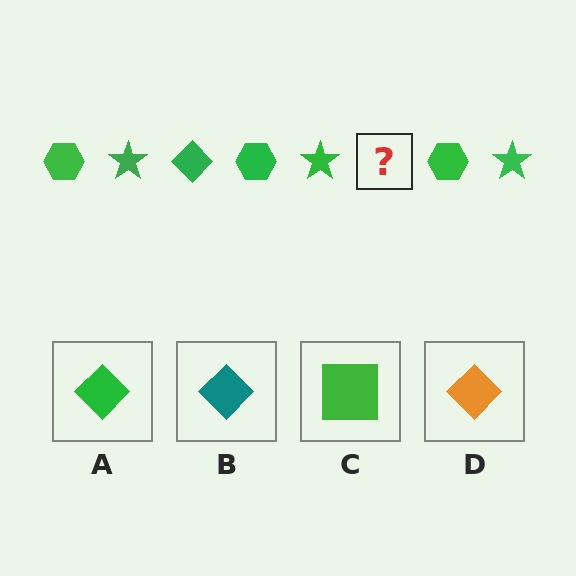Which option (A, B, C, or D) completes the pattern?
A.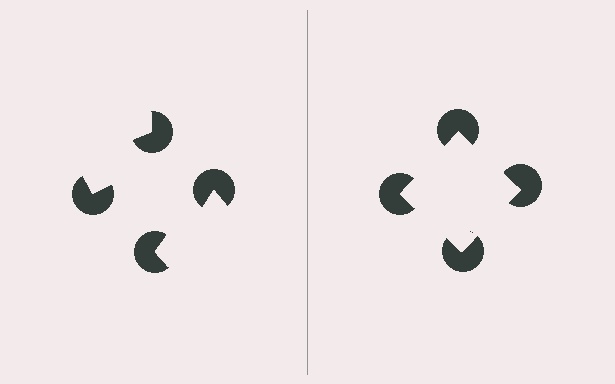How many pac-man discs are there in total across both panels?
8 — 4 on each side.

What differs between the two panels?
The pac-man discs are positioned identically on both sides; only the wedge orientations differ. On the right they align to a square; on the left they are misaligned.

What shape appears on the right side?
An illusory square.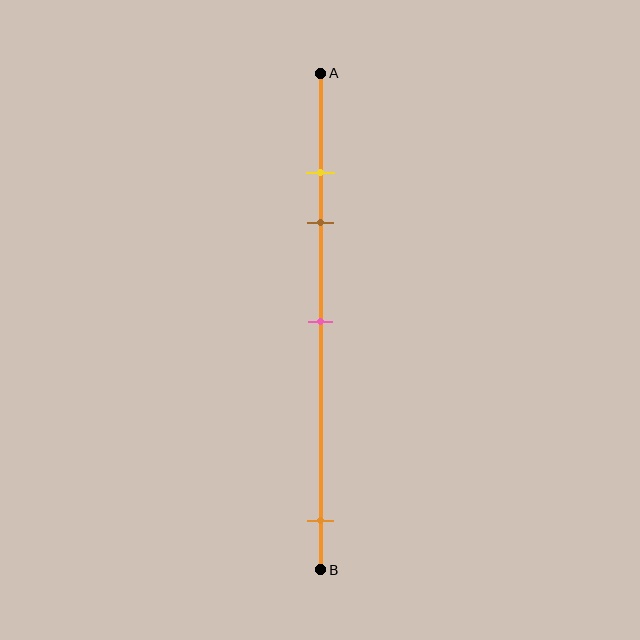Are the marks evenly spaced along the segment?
No, the marks are not evenly spaced.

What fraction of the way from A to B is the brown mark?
The brown mark is approximately 30% (0.3) of the way from A to B.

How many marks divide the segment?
There are 4 marks dividing the segment.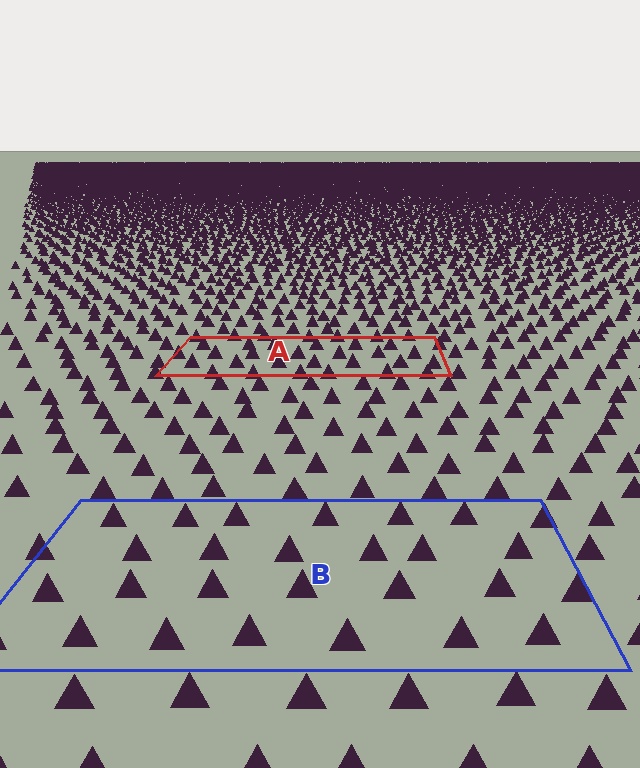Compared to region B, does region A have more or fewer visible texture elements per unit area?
Region A has more texture elements per unit area — they are packed more densely because it is farther away.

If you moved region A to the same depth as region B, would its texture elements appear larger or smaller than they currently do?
They would appear larger. At a closer depth, the same texture elements are projected at a bigger on-screen size.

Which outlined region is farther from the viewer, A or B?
Region A is farther from the viewer — the texture elements inside it appear smaller and more densely packed.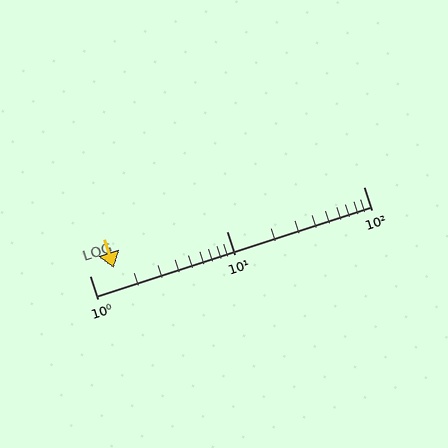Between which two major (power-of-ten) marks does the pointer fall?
The pointer is between 1 and 10.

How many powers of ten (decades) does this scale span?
The scale spans 2 decades, from 1 to 100.